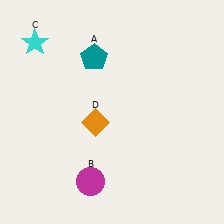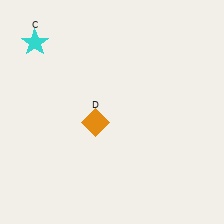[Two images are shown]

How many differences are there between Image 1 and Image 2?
There are 2 differences between the two images.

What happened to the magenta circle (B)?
The magenta circle (B) was removed in Image 2. It was in the bottom-left area of Image 1.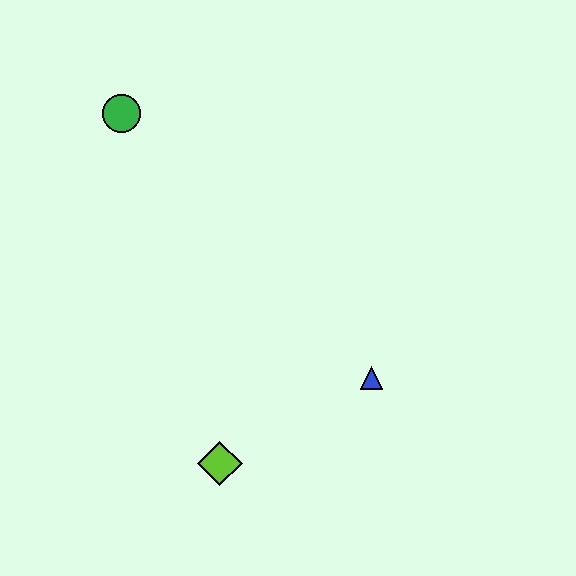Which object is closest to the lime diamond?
The blue triangle is closest to the lime diamond.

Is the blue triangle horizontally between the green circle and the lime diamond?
No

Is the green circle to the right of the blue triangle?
No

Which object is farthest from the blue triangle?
The green circle is farthest from the blue triangle.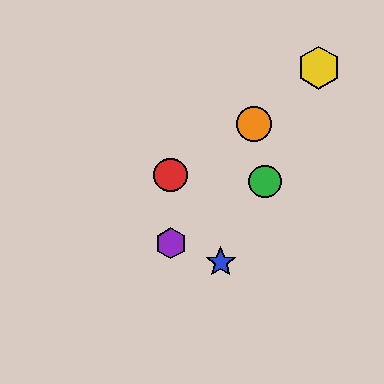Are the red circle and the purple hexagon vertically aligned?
Yes, both are at x≈171.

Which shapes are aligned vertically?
The red circle, the purple hexagon are aligned vertically.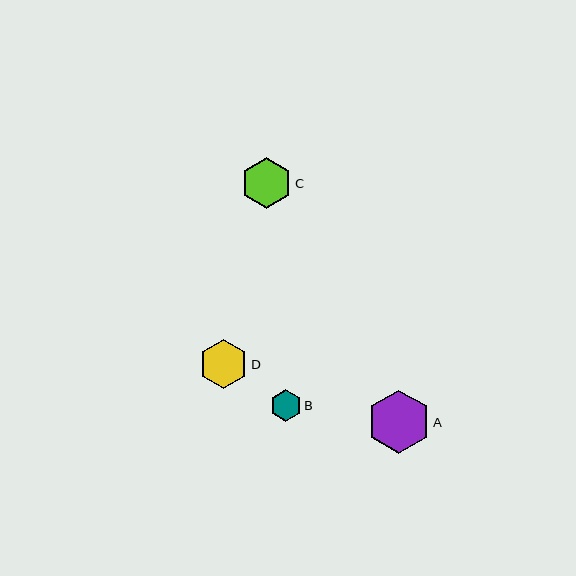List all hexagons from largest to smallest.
From largest to smallest: A, C, D, B.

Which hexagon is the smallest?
Hexagon B is the smallest with a size of approximately 31 pixels.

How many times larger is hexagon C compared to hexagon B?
Hexagon C is approximately 1.6 times the size of hexagon B.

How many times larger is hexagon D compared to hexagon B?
Hexagon D is approximately 1.6 times the size of hexagon B.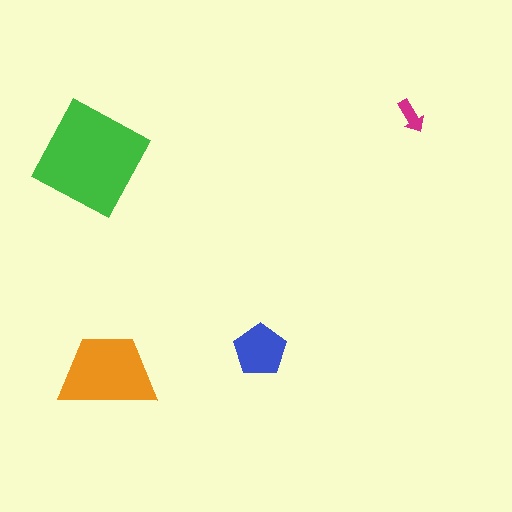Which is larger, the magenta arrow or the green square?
The green square.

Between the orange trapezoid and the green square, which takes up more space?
The green square.